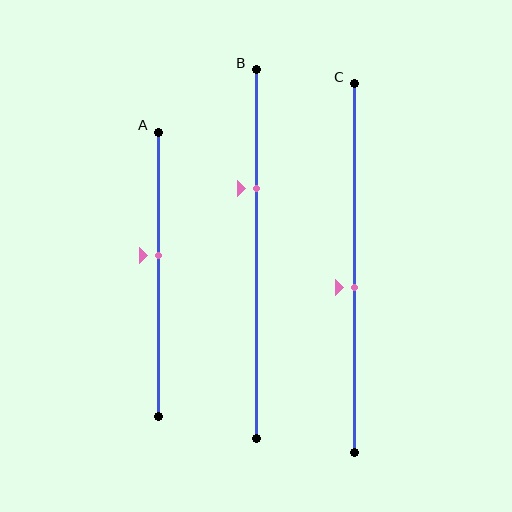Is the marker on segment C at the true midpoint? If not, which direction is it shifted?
No, the marker on segment C is shifted downward by about 5% of the segment length.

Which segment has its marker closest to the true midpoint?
Segment C has its marker closest to the true midpoint.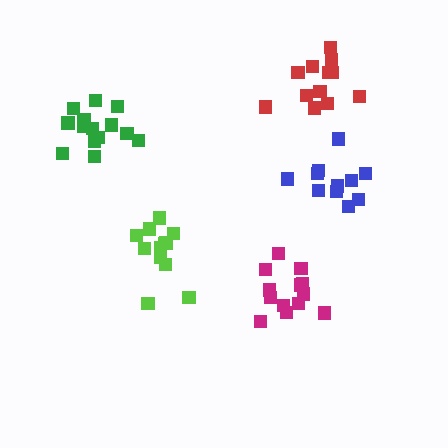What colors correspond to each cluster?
The clusters are colored: green, lime, magenta, red, blue.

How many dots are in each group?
Group 1: 14 dots, Group 2: 12 dots, Group 3: 13 dots, Group 4: 12 dots, Group 5: 11 dots (62 total).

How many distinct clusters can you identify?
There are 5 distinct clusters.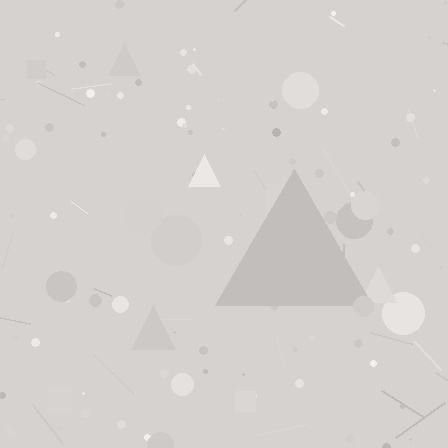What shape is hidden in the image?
A triangle is hidden in the image.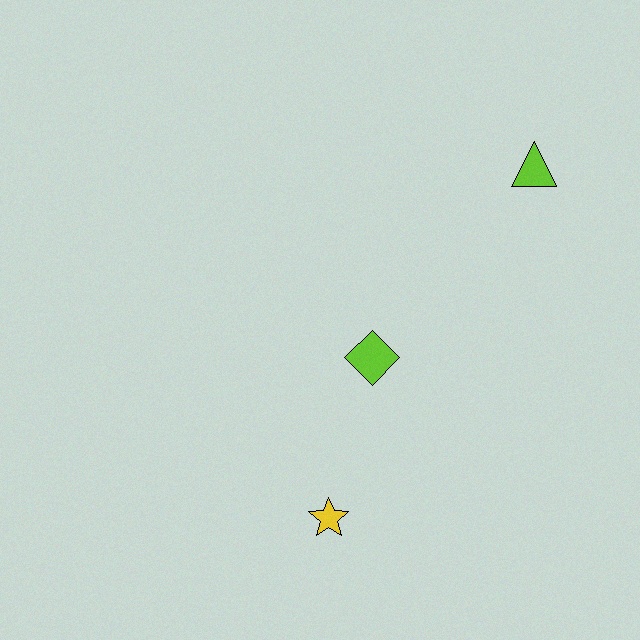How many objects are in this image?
There are 3 objects.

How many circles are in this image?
There are no circles.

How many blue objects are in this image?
There are no blue objects.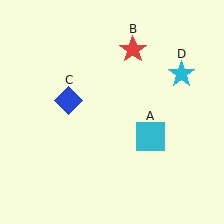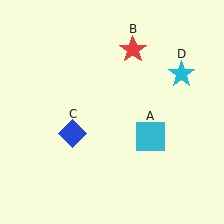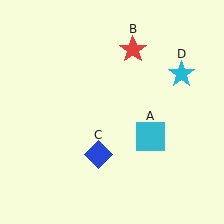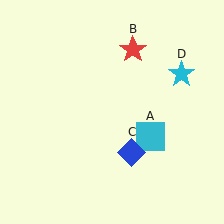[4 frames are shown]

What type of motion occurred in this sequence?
The blue diamond (object C) rotated counterclockwise around the center of the scene.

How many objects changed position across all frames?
1 object changed position: blue diamond (object C).